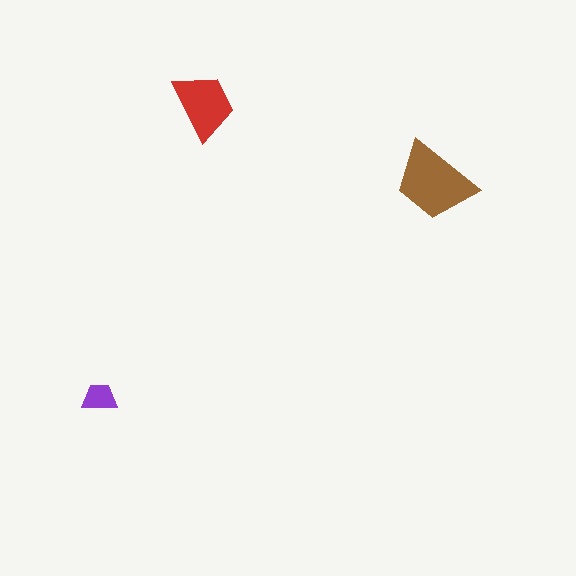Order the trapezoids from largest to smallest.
the brown one, the red one, the purple one.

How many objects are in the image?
There are 3 objects in the image.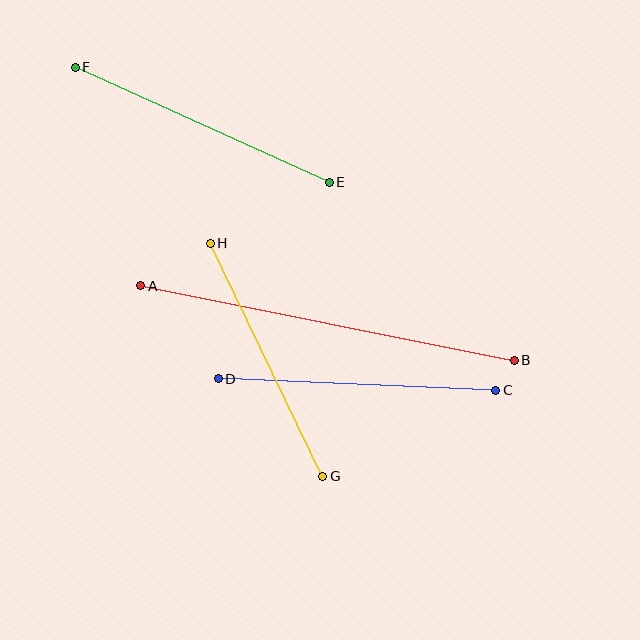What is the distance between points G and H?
The distance is approximately 259 pixels.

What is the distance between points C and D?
The distance is approximately 278 pixels.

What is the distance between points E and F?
The distance is approximately 279 pixels.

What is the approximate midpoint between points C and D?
The midpoint is at approximately (357, 384) pixels.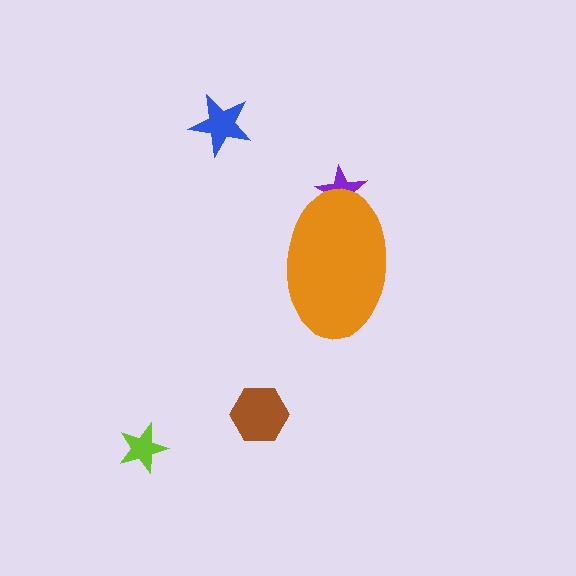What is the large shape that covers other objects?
An orange ellipse.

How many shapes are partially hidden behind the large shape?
1 shape is partially hidden.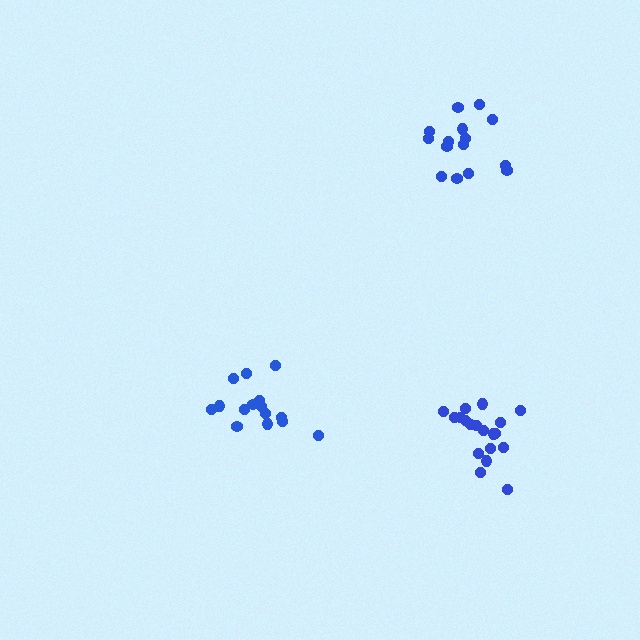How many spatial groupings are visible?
There are 3 spatial groupings.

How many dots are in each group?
Group 1: 15 dots, Group 2: 15 dots, Group 3: 19 dots (49 total).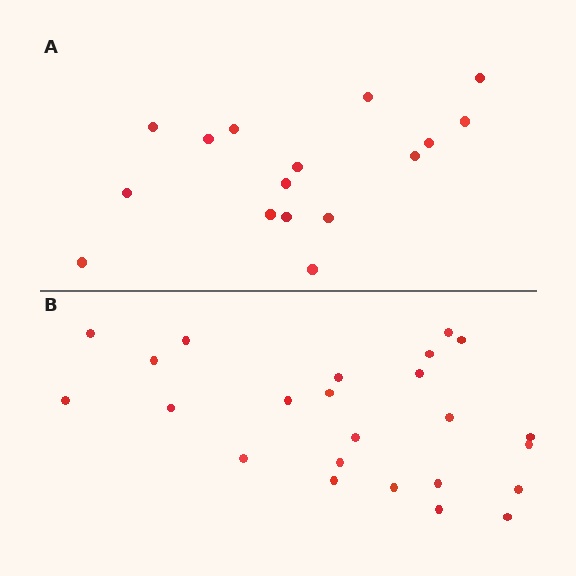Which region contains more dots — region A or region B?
Region B (the bottom region) has more dots.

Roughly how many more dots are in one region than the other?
Region B has roughly 8 or so more dots than region A.